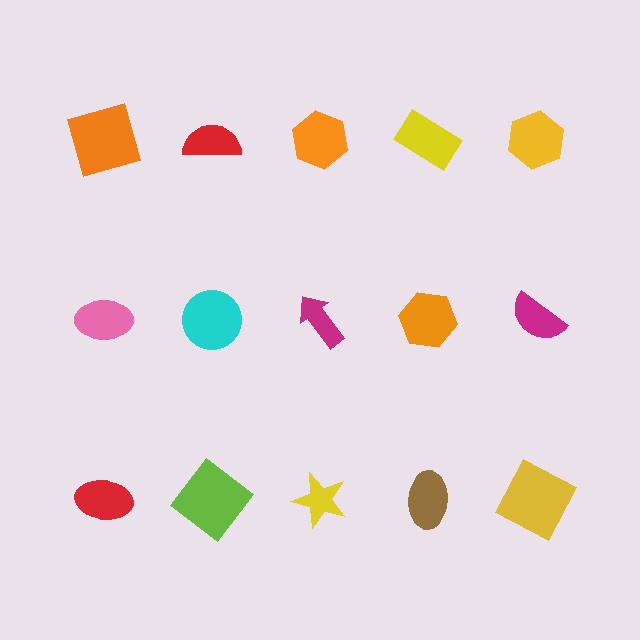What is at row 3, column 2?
A lime diamond.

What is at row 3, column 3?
A yellow star.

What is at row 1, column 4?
A yellow rectangle.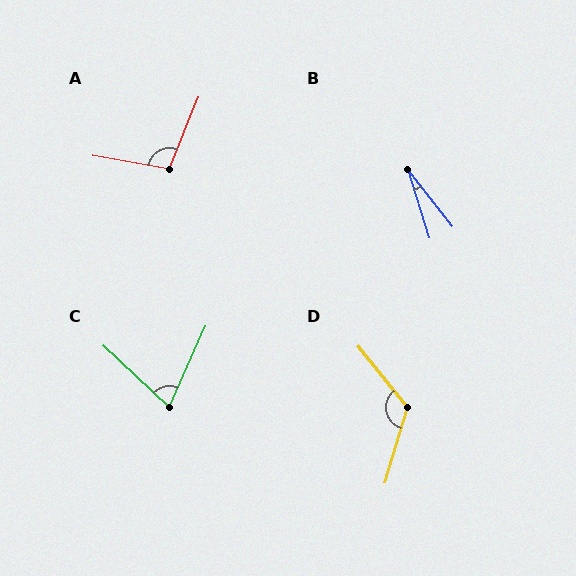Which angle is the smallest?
B, at approximately 21 degrees.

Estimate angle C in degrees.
Approximately 71 degrees.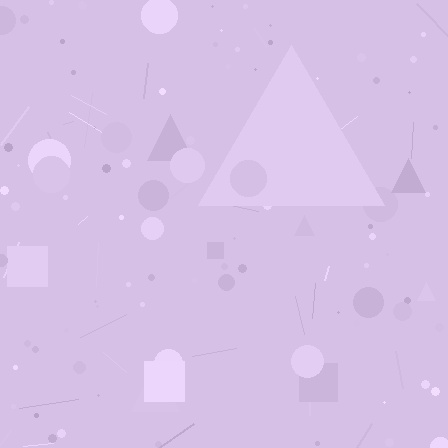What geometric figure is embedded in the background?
A triangle is embedded in the background.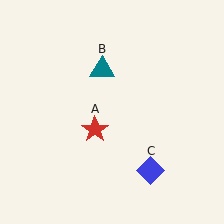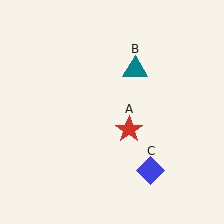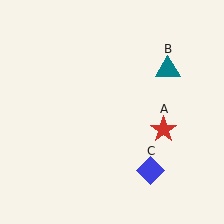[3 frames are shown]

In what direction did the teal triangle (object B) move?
The teal triangle (object B) moved right.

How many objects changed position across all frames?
2 objects changed position: red star (object A), teal triangle (object B).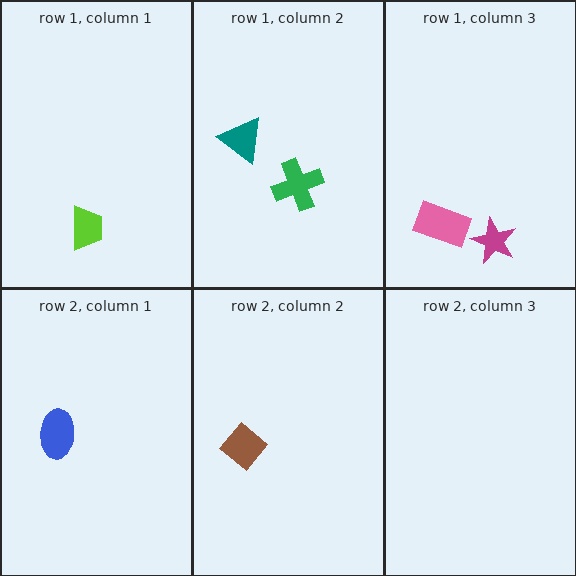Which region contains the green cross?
The row 1, column 2 region.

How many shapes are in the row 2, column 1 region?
1.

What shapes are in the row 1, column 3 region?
The magenta star, the pink rectangle.